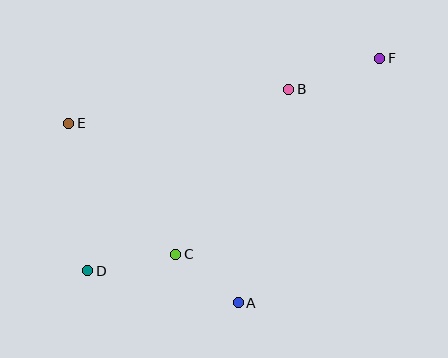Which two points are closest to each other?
Points A and C are closest to each other.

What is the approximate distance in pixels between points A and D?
The distance between A and D is approximately 154 pixels.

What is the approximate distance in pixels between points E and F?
The distance between E and F is approximately 318 pixels.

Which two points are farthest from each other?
Points D and F are farthest from each other.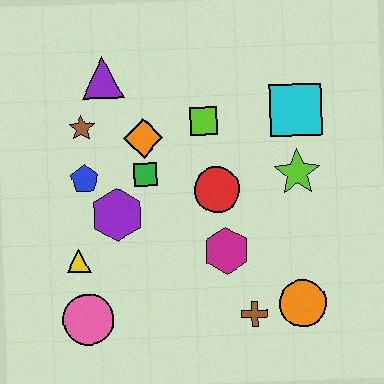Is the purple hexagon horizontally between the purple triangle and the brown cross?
Yes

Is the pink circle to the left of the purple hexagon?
Yes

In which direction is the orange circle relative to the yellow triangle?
The orange circle is to the right of the yellow triangle.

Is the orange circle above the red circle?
No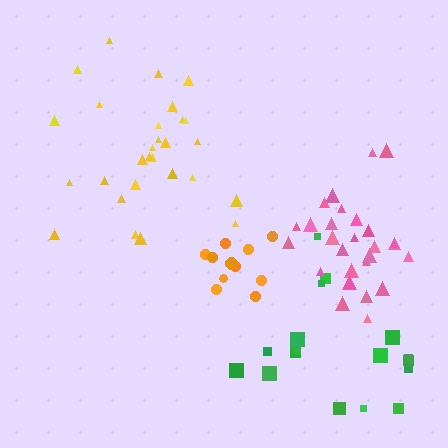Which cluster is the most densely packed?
Orange.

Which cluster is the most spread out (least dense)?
Green.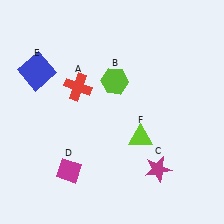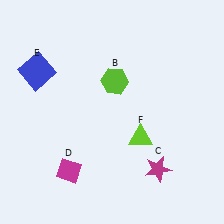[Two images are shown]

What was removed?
The red cross (A) was removed in Image 2.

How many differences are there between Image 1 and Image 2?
There is 1 difference between the two images.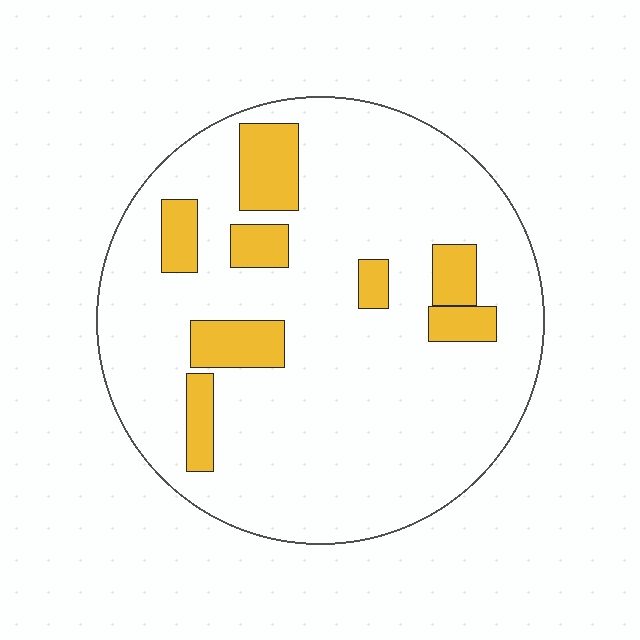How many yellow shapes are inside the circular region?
8.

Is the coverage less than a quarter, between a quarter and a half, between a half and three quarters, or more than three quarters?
Less than a quarter.